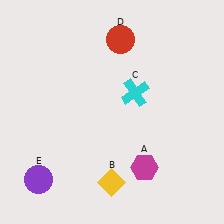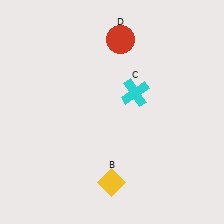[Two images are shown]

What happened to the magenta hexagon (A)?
The magenta hexagon (A) was removed in Image 2. It was in the bottom-right area of Image 1.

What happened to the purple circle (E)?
The purple circle (E) was removed in Image 2. It was in the bottom-left area of Image 1.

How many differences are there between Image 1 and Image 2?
There are 2 differences between the two images.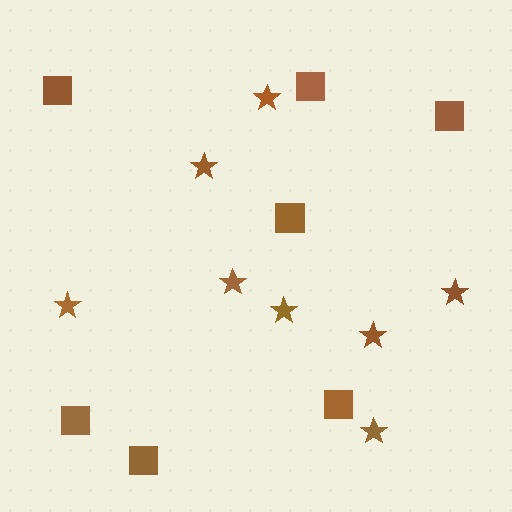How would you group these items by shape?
There are 2 groups: one group of stars (8) and one group of squares (7).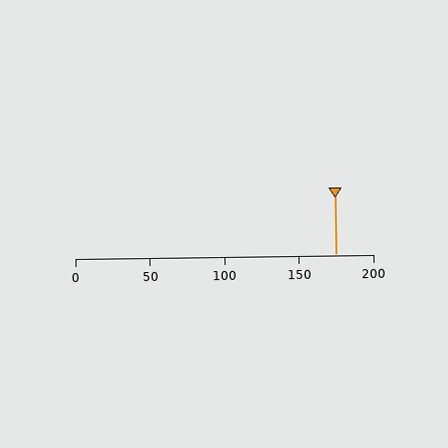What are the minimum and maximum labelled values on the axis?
The axis runs from 0 to 200.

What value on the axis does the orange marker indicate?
The marker indicates approximately 175.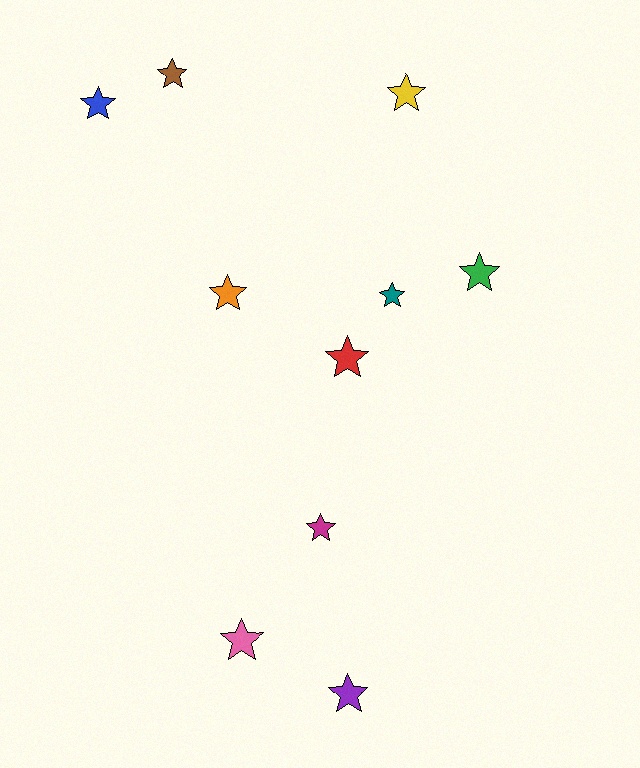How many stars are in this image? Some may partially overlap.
There are 10 stars.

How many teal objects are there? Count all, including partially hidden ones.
There is 1 teal object.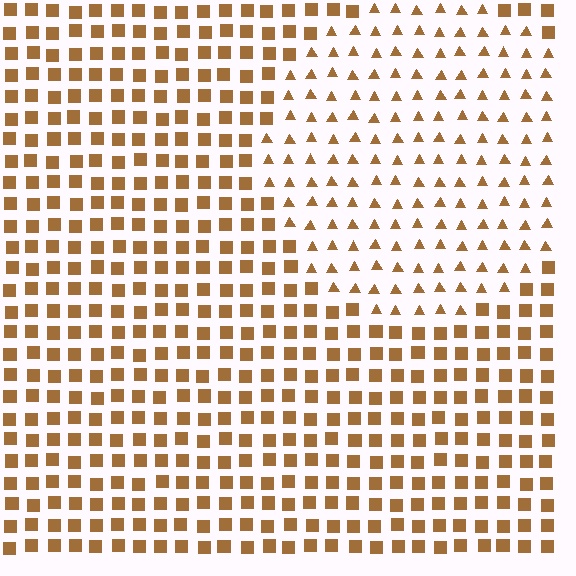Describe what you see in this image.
The image is filled with small brown elements arranged in a uniform grid. A circle-shaped region contains triangles, while the surrounding area contains squares. The boundary is defined purely by the change in element shape.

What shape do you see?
I see a circle.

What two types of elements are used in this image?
The image uses triangles inside the circle region and squares outside it.